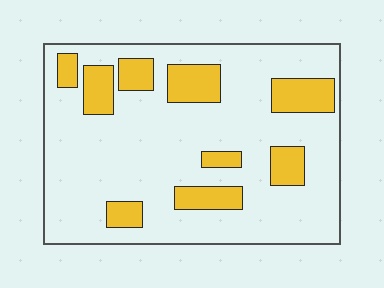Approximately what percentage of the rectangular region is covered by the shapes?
Approximately 20%.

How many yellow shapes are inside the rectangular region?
9.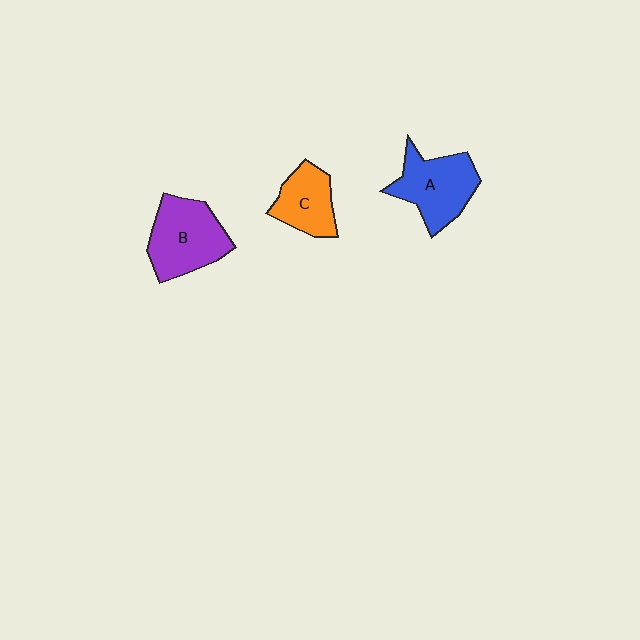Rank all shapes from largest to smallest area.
From largest to smallest: B (purple), A (blue), C (orange).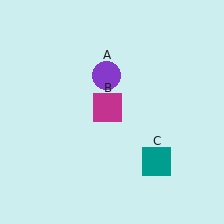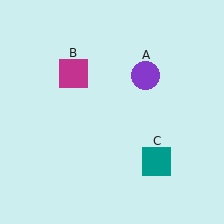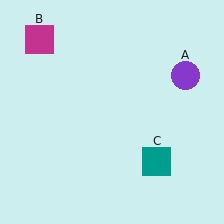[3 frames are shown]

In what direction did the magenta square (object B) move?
The magenta square (object B) moved up and to the left.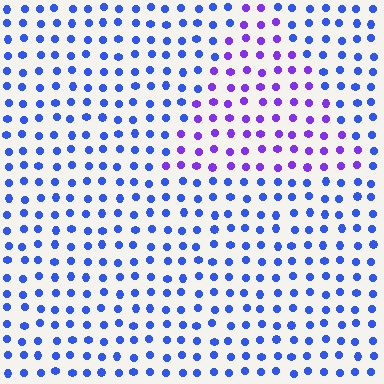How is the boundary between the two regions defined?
The boundary is defined purely by a slight shift in hue (about 41 degrees). Spacing, size, and orientation are identical on both sides.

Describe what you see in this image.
The image is filled with small blue elements in a uniform arrangement. A triangle-shaped region is visible where the elements are tinted to a slightly different hue, forming a subtle color boundary.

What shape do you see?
I see a triangle.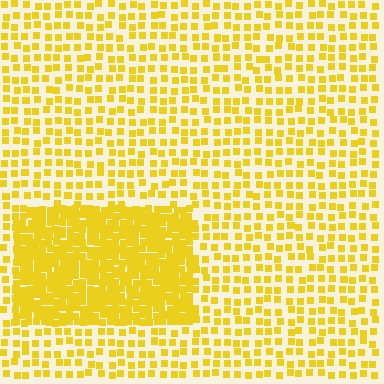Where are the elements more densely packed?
The elements are more densely packed inside the rectangle boundary.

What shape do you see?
I see a rectangle.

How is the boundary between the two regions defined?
The boundary is defined by a change in element density (approximately 2.5x ratio). All elements are the same color, size, and shape.